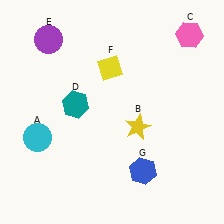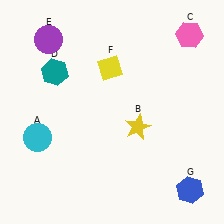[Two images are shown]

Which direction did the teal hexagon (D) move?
The teal hexagon (D) moved up.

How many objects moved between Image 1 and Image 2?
2 objects moved between the two images.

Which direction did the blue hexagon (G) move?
The blue hexagon (G) moved right.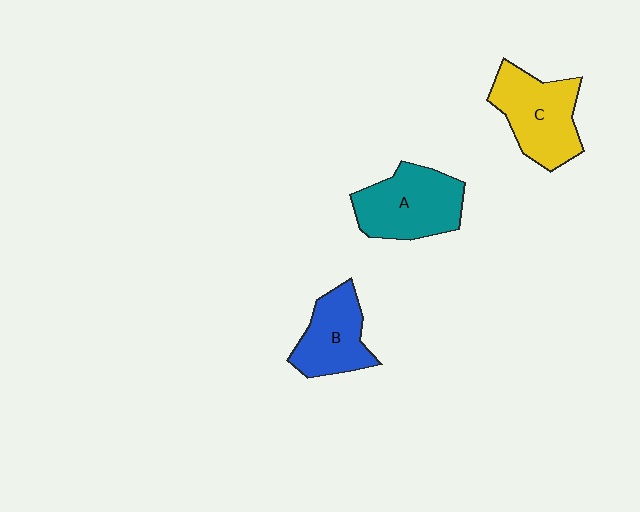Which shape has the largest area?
Shape A (teal).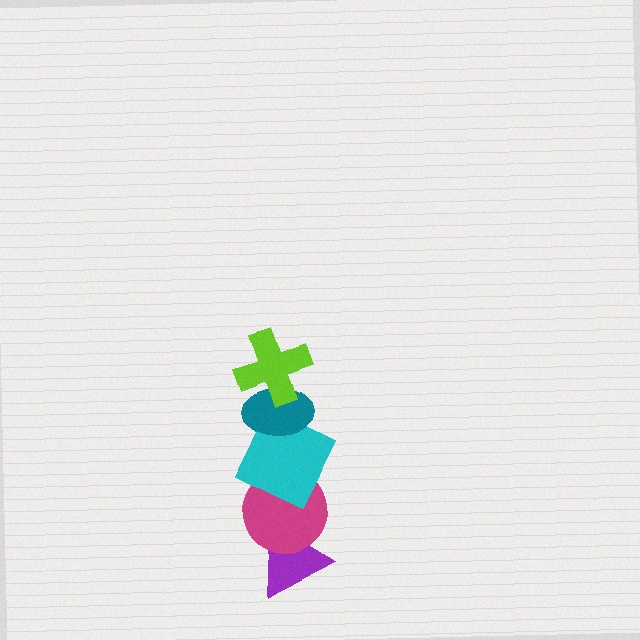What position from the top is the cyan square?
The cyan square is 3rd from the top.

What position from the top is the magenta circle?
The magenta circle is 4th from the top.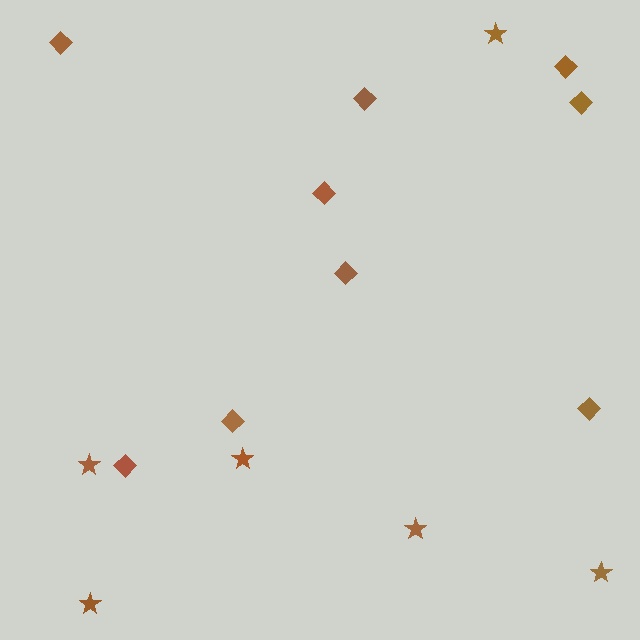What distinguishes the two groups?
There are 2 groups: one group of stars (6) and one group of diamonds (9).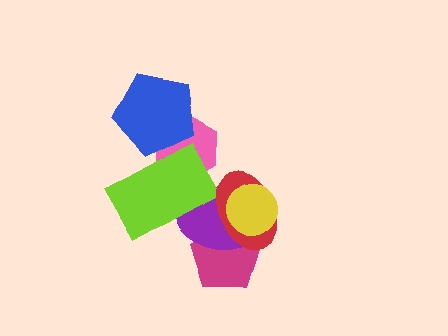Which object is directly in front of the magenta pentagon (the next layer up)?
The purple ellipse is directly in front of the magenta pentagon.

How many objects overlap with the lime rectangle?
3 objects overlap with the lime rectangle.